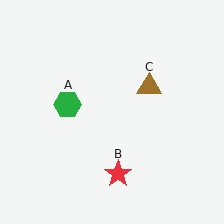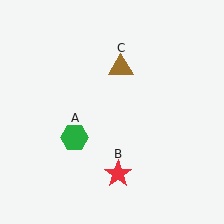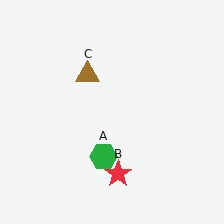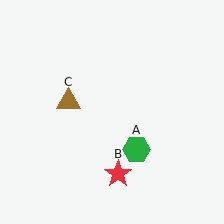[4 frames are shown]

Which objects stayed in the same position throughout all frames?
Red star (object B) remained stationary.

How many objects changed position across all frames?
2 objects changed position: green hexagon (object A), brown triangle (object C).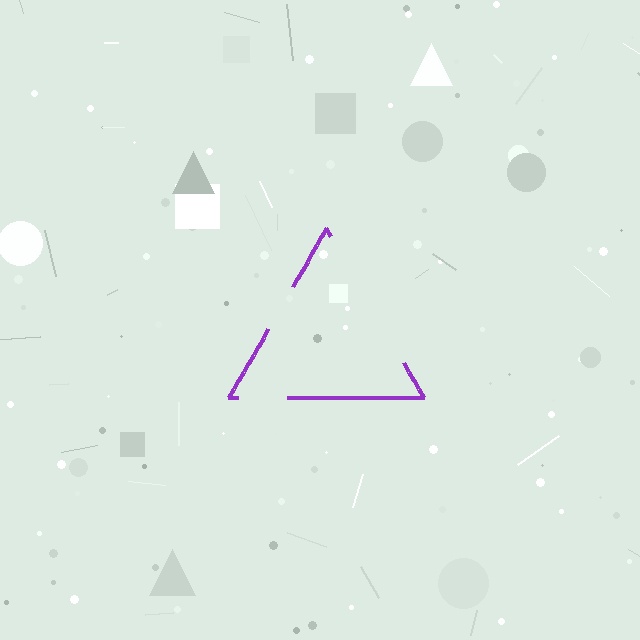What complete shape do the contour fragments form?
The contour fragments form a triangle.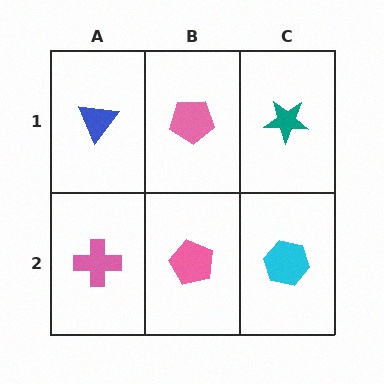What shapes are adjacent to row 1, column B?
A pink pentagon (row 2, column B), a blue triangle (row 1, column A), a teal star (row 1, column C).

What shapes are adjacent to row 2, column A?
A blue triangle (row 1, column A), a pink pentagon (row 2, column B).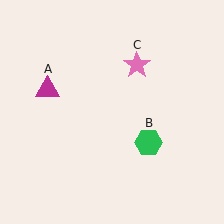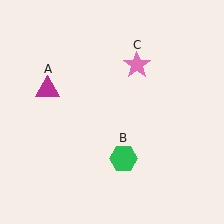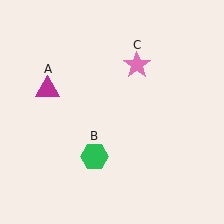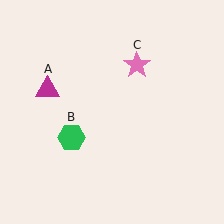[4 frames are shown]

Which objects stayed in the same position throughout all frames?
Magenta triangle (object A) and pink star (object C) remained stationary.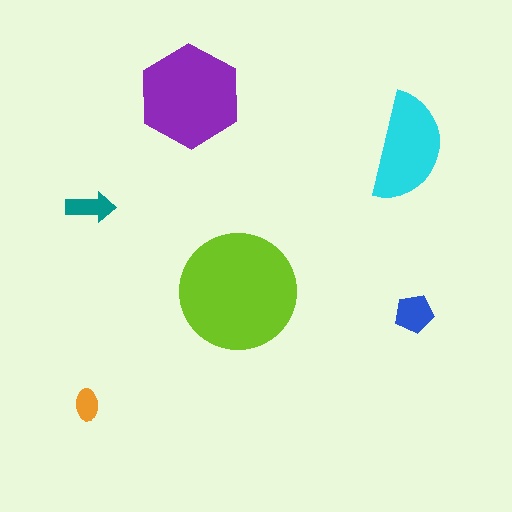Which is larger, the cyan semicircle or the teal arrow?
The cyan semicircle.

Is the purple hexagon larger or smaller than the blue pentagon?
Larger.